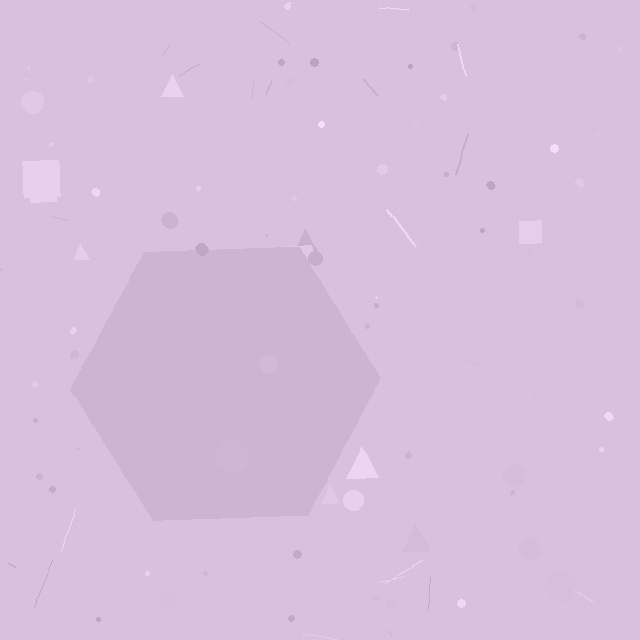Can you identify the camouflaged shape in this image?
The camouflaged shape is a hexagon.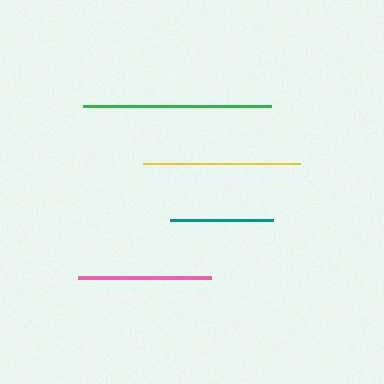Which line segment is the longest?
The green line is the longest at approximately 188 pixels.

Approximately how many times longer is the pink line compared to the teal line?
The pink line is approximately 1.3 times the length of the teal line.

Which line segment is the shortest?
The teal line is the shortest at approximately 103 pixels.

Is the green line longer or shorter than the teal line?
The green line is longer than the teal line.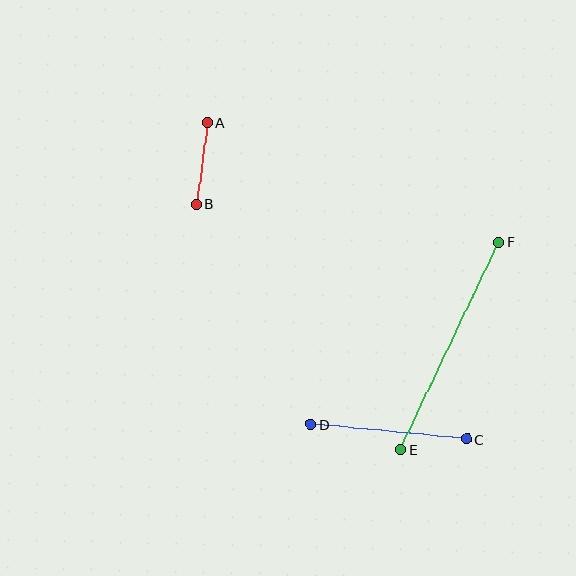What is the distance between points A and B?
The distance is approximately 82 pixels.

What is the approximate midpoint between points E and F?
The midpoint is at approximately (450, 346) pixels.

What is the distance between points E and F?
The distance is approximately 229 pixels.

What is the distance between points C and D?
The distance is approximately 157 pixels.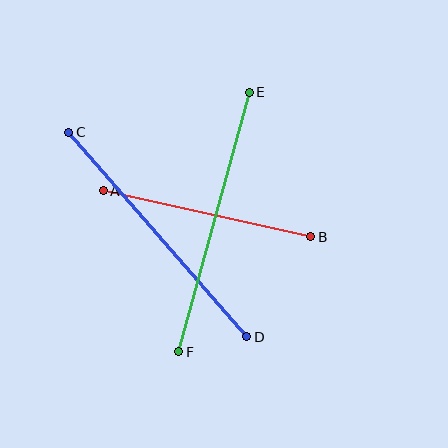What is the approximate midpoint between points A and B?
The midpoint is at approximately (207, 214) pixels.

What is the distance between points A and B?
The distance is approximately 212 pixels.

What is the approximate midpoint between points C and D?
The midpoint is at approximately (158, 235) pixels.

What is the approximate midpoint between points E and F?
The midpoint is at approximately (214, 222) pixels.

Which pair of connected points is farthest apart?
Points C and D are farthest apart.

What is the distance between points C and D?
The distance is approximately 271 pixels.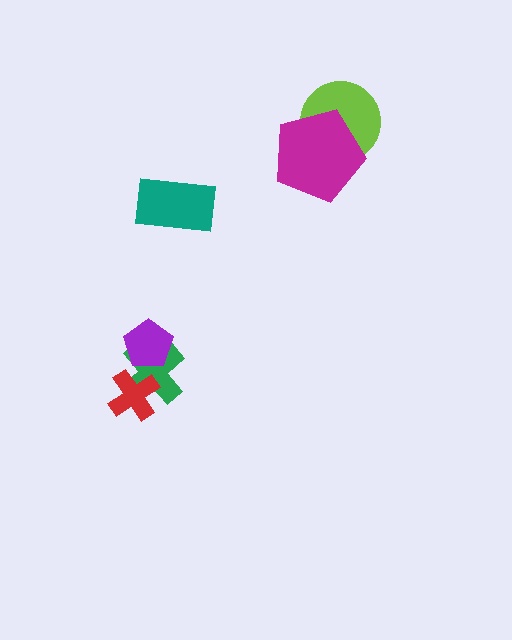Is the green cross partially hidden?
Yes, it is partially covered by another shape.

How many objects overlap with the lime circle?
1 object overlaps with the lime circle.